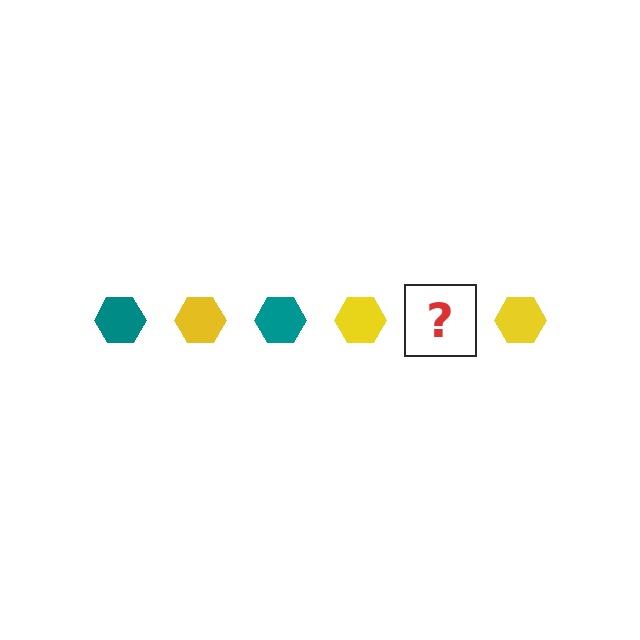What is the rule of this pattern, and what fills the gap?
The rule is that the pattern cycles through teal, yellow hexagons. The gap should be filled with a teal hexagon.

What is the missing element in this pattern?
The missing element is a teal hexagon.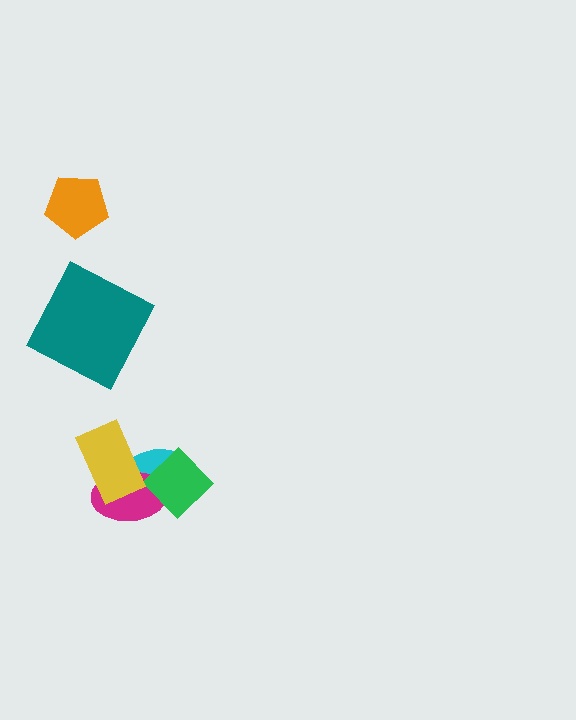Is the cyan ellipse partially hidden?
Yes, it is partially covered by another shape.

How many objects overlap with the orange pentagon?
0 objects overlap with the orange pentagon.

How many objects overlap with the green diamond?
2 objects overlap with the green diamond.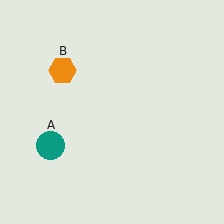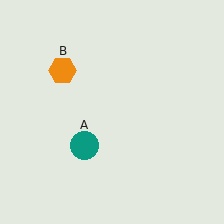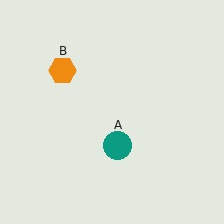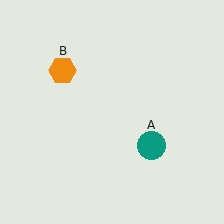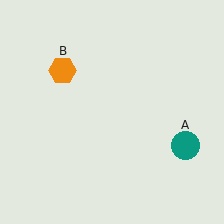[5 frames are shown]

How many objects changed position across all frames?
1 object changed position: teal circle (object A).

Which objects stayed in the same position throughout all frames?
Orange hexagon (object B) remained stationary.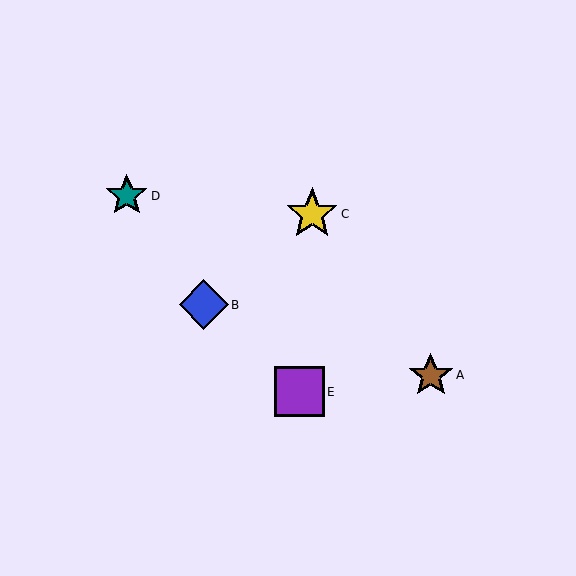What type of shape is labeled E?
Shape E is a purple square.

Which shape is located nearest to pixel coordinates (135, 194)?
The teal star (labeled D) at (127, 196) is nearest to that location.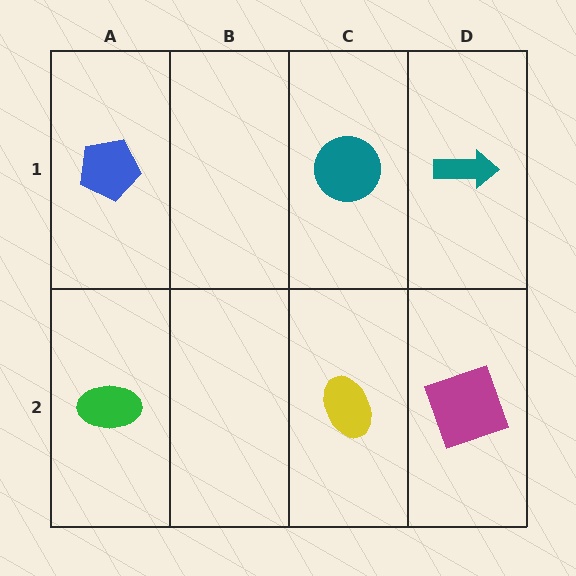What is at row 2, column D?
A magenta square.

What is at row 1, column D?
A teal arrow.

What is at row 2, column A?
A green ellipse.